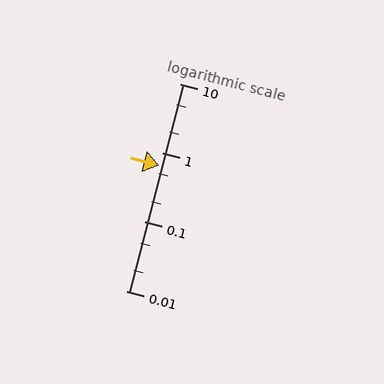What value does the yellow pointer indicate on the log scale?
The pointer indicates approximately 0.66.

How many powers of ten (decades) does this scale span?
The scale spans 3 decades, from 0.01 to 10.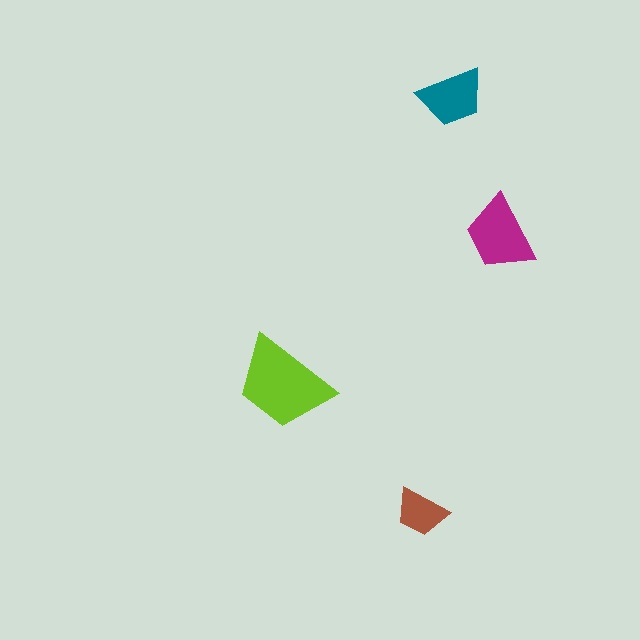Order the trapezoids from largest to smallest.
the lime one, the magenta one, the teal one, the brown one.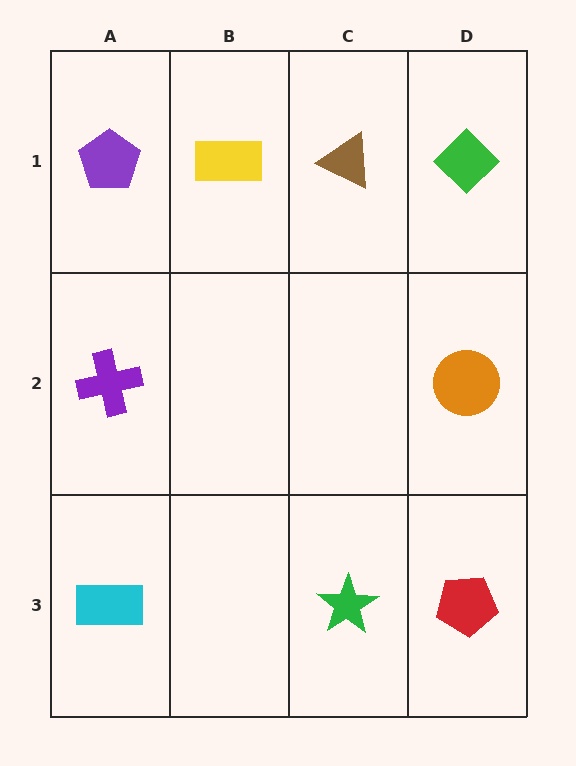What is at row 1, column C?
A brown triangle.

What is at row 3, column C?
A green star.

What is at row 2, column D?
An orange circle.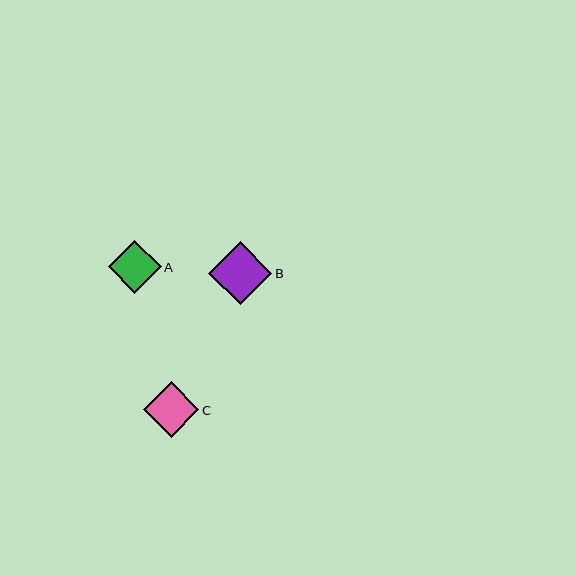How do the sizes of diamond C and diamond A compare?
Diamond C and diamond A are approximately the same size.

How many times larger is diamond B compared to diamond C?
Diamond B is approximately 1.1 times the size of diamond C.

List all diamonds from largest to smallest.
From largest to smallest: B, C, A.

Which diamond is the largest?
Diamond B is the largest with a size of approximately 63 pixels.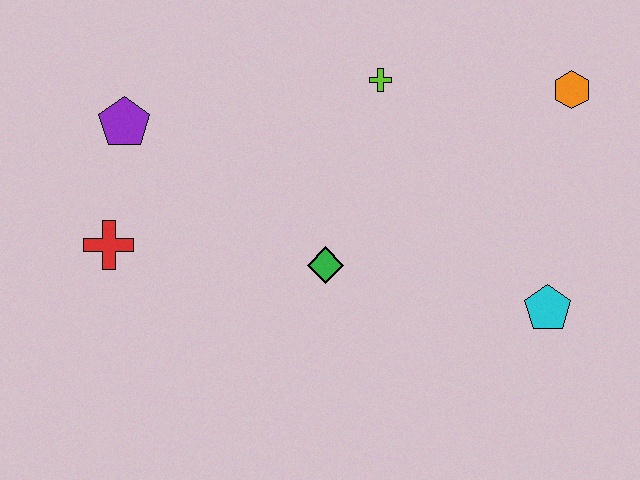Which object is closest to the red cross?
The purple pentagon is closest to the red cross.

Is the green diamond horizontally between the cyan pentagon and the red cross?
Yes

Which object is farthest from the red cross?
The orange hexagon is farthest from the red cross.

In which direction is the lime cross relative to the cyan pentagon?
The lime cross is above the cyan pentagon.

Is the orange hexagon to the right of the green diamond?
Yes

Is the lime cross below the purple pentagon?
No